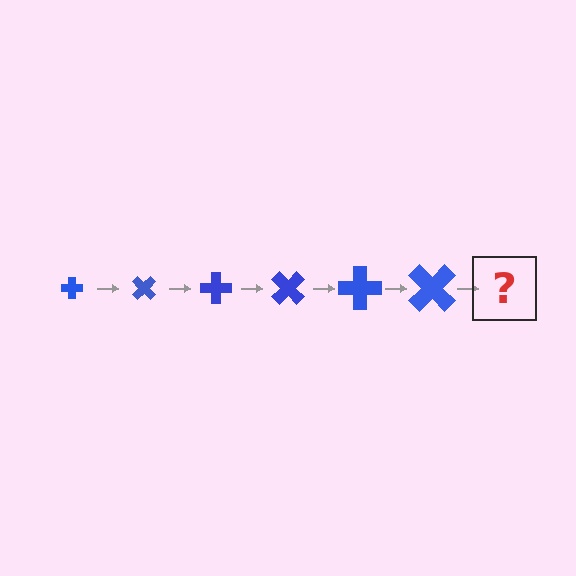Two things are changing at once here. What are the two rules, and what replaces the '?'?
The two rules are that the cross grows larger each step and it rotates 45 degrees each step. The '?' should be a cross, larger than the previous one and rotated 270 degrees from the start.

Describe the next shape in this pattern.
It should be a cross, larger than the previous one and rotated 270 degrees from the start.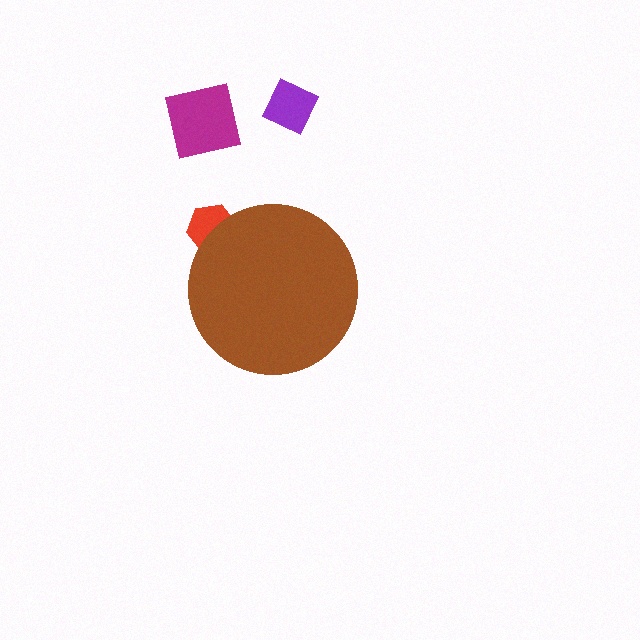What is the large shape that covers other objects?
A brown circle.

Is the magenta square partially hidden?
No, the magenta square is fully visible.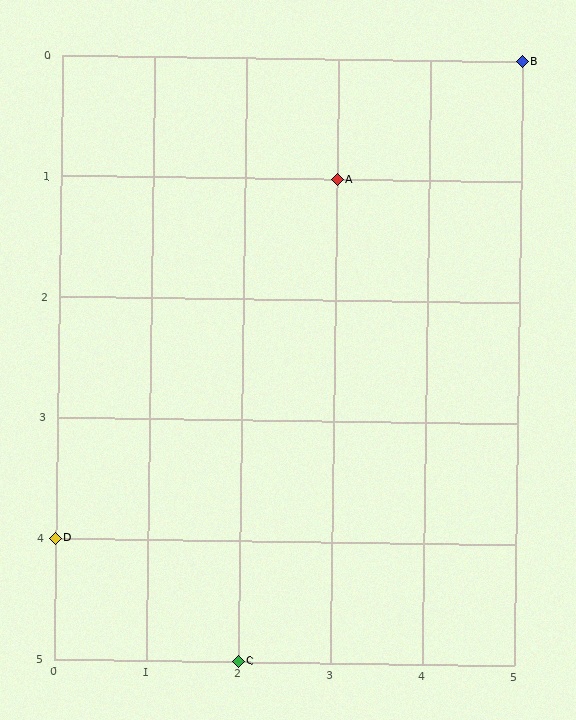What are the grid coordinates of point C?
Point C is at grid coordinates (2, 5).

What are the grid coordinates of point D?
Point D is at grid coordinates (0, 4).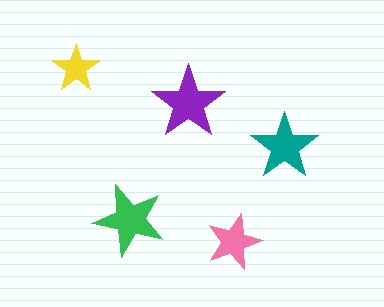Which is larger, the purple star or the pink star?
The purple one.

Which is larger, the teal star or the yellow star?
The teal one.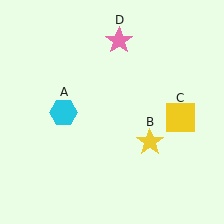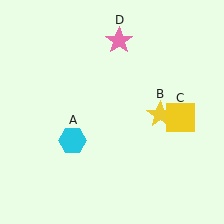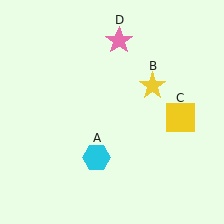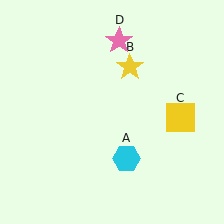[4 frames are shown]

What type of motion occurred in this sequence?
The cyan hexagon (object A), yellow star (object B) rotated counterclockwise around the center of the scene.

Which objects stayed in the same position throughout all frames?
Yellow square (object C) and pink star (object D) remained stationary.